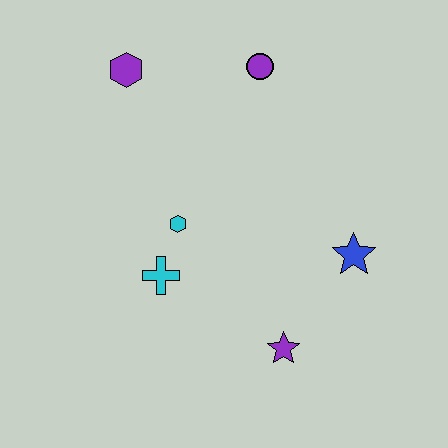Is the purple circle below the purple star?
No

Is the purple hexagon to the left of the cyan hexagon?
Yes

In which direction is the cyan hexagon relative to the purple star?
The cyan hexagon is above the purple star.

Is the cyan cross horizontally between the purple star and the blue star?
No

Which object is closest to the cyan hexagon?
The cyan cross is closest to the cyan hexagon.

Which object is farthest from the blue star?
The purple hexagon is farthest from the blue star.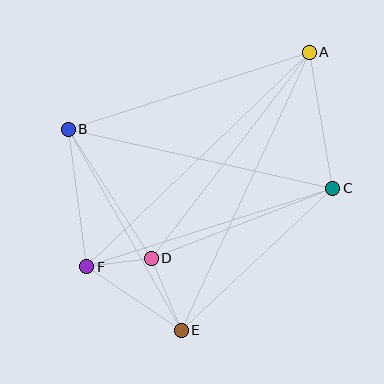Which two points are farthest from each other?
Points A and F are farthest from each other.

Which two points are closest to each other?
Points D and F are closest to each other.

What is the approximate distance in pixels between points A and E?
The distance between A and E is approximately 306 pixels.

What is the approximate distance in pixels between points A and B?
The distance between A and B is approximately 253 pixels.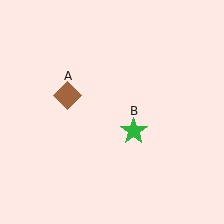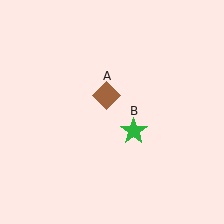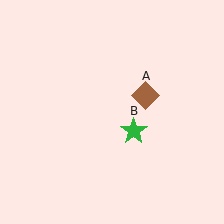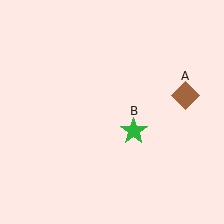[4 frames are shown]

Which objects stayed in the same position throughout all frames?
Green star (object B) remained stationary.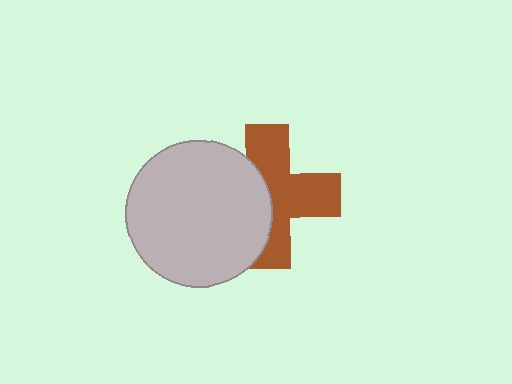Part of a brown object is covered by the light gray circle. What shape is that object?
It is a cross.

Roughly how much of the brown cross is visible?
About half of it is visible (roughly 60%).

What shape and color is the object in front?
The object in front is a light gray circle.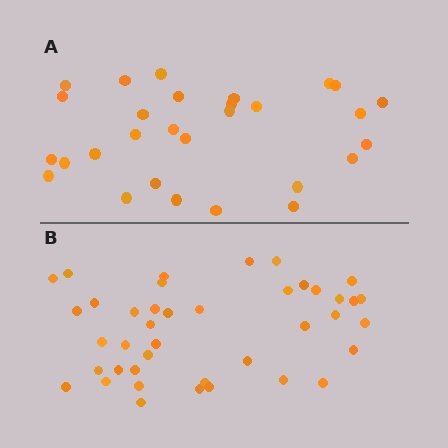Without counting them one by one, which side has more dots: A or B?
Region B (the bottom region) has more dots.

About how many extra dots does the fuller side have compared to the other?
Region B has roughly 12 or so more dots than region A.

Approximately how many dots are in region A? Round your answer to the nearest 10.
About 30 dots. (The exact count is 29, which rounds to 30.)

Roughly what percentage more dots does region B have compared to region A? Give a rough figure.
About 40% more.